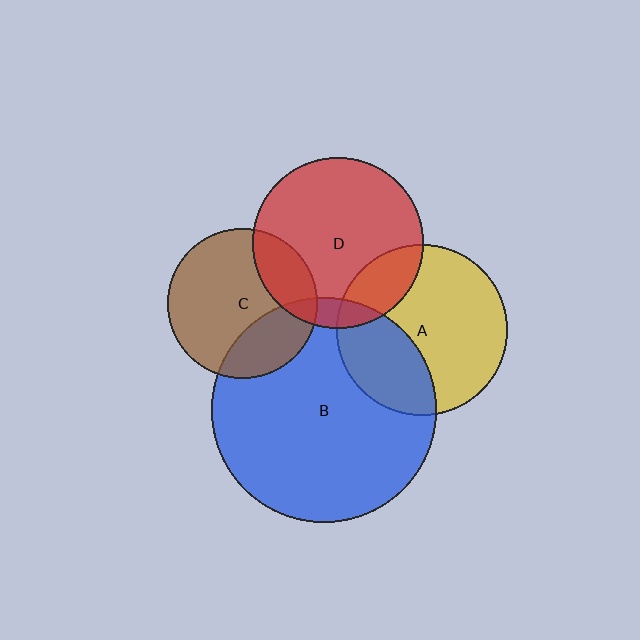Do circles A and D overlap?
Yes.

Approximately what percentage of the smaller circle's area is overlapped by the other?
Approximately 20%.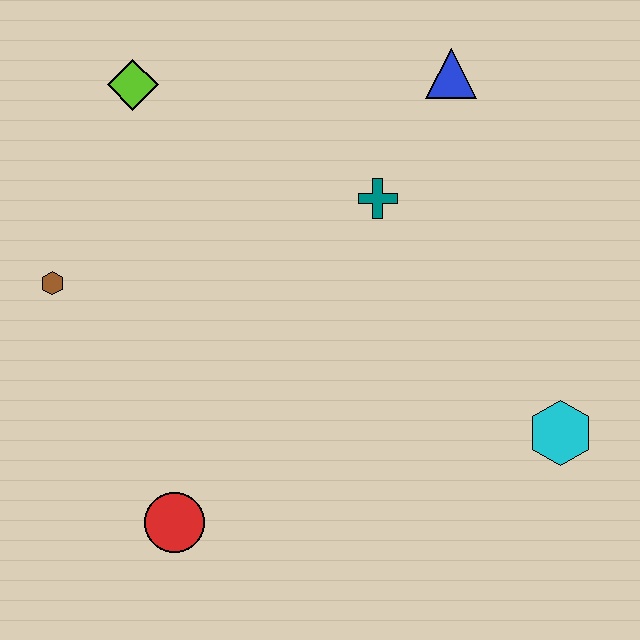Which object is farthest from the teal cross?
The red circle is farthest from the teal cross.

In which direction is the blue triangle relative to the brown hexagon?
The blue triangle is to the right of the brown hexagon.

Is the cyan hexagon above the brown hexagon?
No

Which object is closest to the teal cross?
The blue triangle is closest to the teal cross.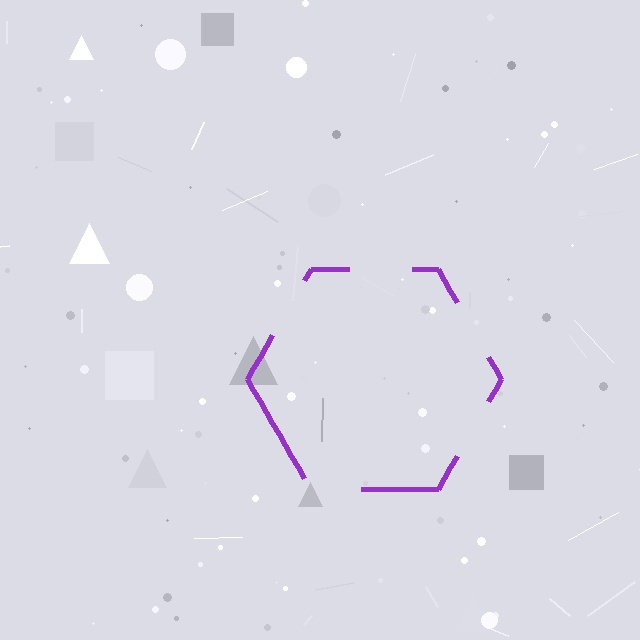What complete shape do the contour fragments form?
The contour fragments form a hexagon.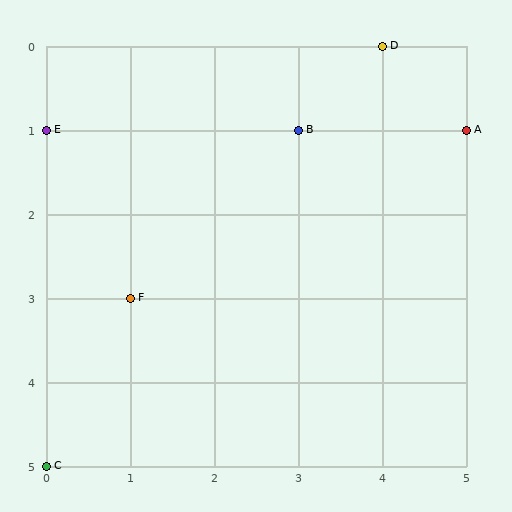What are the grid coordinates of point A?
Point A is at grid coordinates (5, 1).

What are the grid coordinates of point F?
Point F is at grid coordinates (1, 3).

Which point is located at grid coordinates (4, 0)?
Point D is at (4, 0).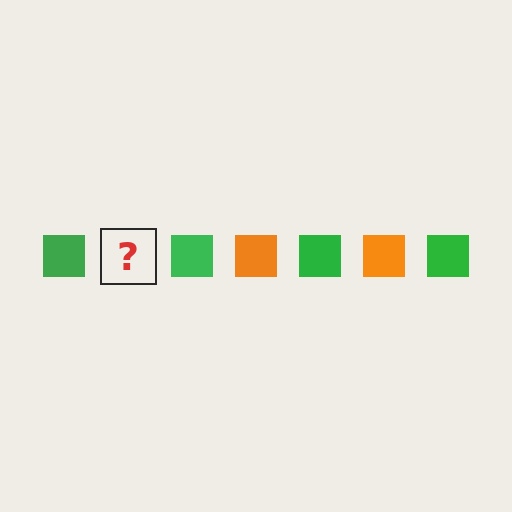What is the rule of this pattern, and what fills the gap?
The rule is that the pattern cycles through green, orange squares. The gap should be filled with an orange square.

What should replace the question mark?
The question mark should be replaced with an orange square.